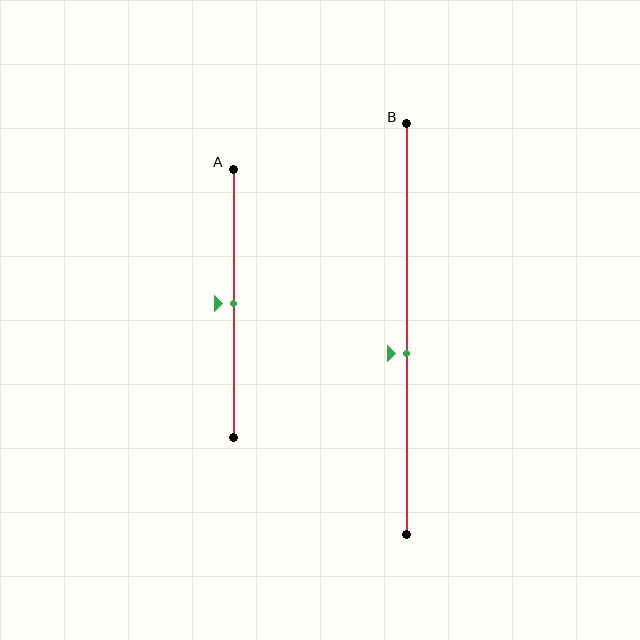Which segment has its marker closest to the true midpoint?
Segment A has its marker closest to the true midpoint.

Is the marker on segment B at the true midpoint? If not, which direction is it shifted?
No, the marker on segment B is shifted downward by about 6% of the segment length.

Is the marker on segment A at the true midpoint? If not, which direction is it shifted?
Yes, the marker on segment A is at the true midpoint.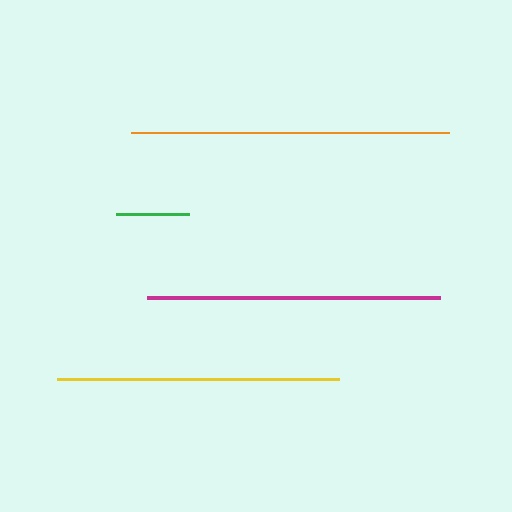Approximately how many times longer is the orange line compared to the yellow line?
The orange line is approximately 1.1 times the length of the yellow line.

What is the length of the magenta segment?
The magenta segment is approximately 293 pixels long.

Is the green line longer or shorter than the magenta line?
The magenta line is longer than the green line.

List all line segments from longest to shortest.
From longest to shortest: orange, magenta, yellow, green.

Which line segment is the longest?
The orange line is the longest at approximately 319 pixels.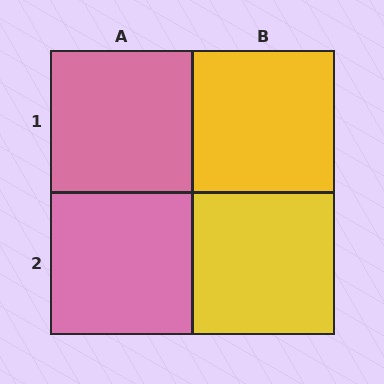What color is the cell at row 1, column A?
Pink.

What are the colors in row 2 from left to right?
Pink, yellow.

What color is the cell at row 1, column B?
Yellow.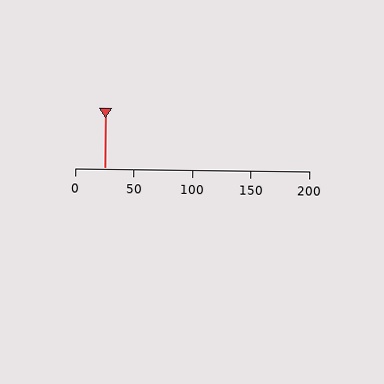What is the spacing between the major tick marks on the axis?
The major ticks are spaced 50 apart.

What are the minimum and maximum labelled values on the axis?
The axis runs from 0 to 200.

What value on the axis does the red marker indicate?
The marker indicates approximately 25.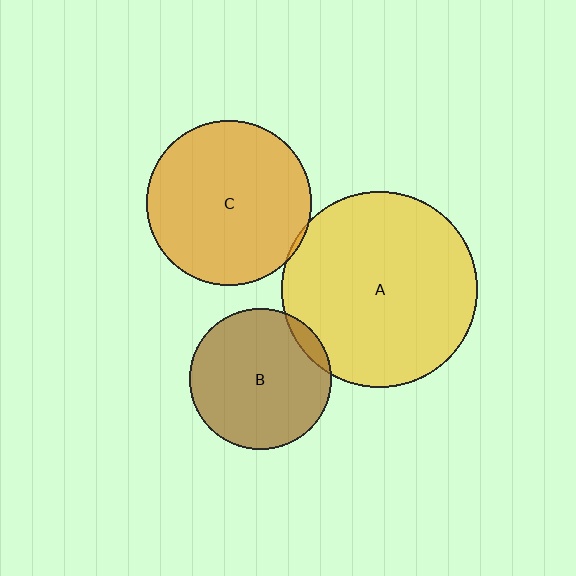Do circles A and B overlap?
Yes.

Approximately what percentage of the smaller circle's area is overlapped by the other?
Approximately 5%.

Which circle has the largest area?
Circle A (yellow).